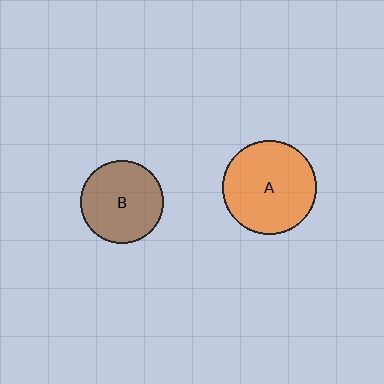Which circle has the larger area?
Circle A (orange).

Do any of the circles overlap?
No, none of the circles overlap.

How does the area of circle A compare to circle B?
Approximately 1.3 times.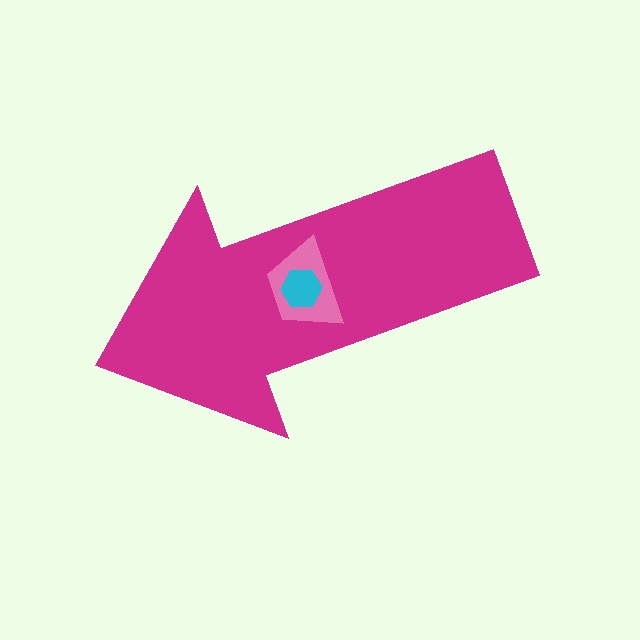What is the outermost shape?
The magenta arrow.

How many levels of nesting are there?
3.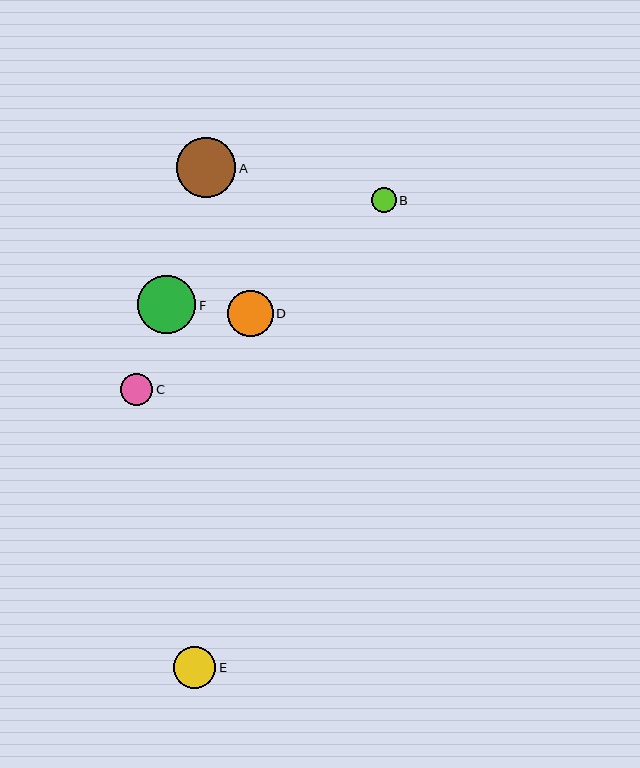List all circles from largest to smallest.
From largest to smallest: A, F, D, E, C, B.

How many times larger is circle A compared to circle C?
Circle A is approximately 1.9 times the size of circle C.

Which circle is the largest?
Circle A is the largest with a size of approximately 59 pixels.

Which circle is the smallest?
Circle B is the smallest with a size of approximately 25 pixels.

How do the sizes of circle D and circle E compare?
Circle D and circle E are approximately the same size.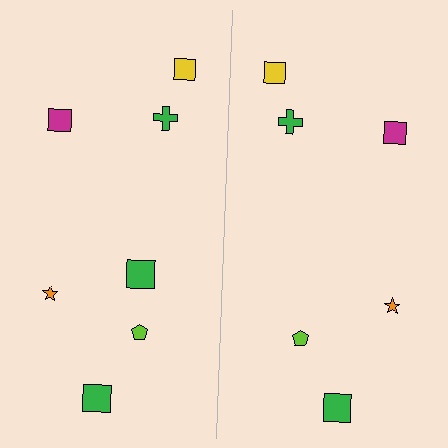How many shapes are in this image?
There are 13 shapes in this image.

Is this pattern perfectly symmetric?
No, the pattern is not perfectly symmetric. A green square is missing from the right side.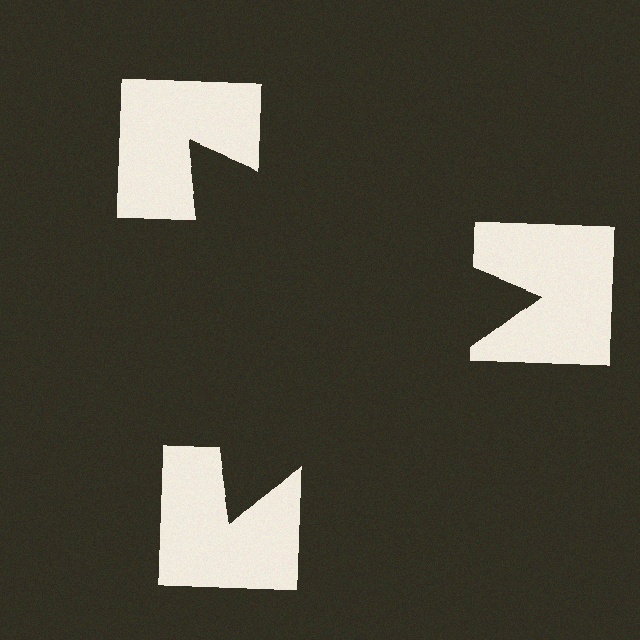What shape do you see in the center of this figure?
An illusory triangle — its edges are inferred from the aligned wedge cuts in the notched squares, not physically drawn.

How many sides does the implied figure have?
3 sides.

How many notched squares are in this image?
There are 3 — one at each vertex of the illusory triangle.